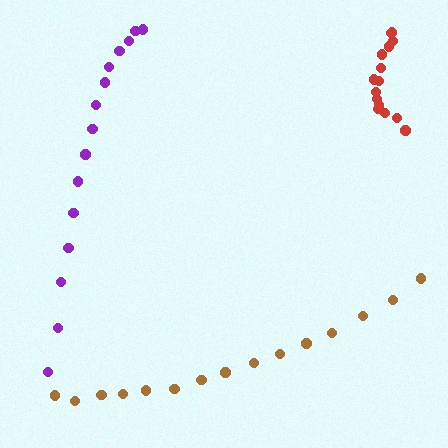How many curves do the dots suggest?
There are 3 distinct paths.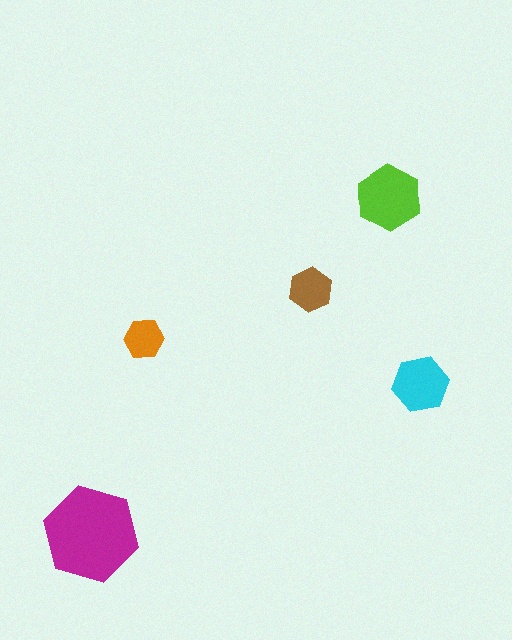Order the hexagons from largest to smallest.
the magenta one, the lime one, the cyan one, the brown one, the orange one.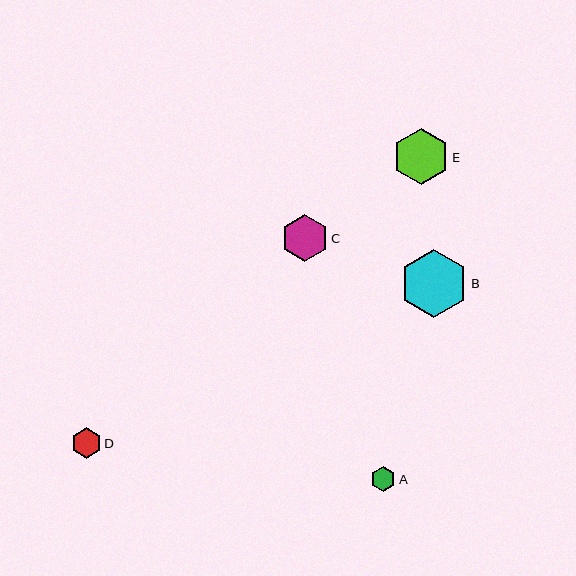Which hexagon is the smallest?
Hexagon A is the smallest with a size of approximately 25 pixels.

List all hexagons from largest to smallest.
From largest to smallest: B, E, C, D, A.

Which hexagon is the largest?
Hexagon B is the largest with a size of approximately 68 pixels.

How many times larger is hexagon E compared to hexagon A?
Hexagon E is approximately 2.3 times the size of hexagon A.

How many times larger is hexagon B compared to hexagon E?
Hexagon B is approximately 1.2 times the size of hexagon E.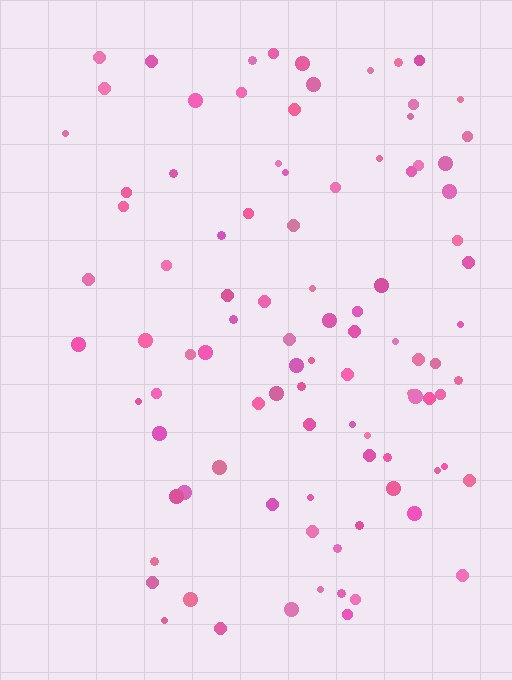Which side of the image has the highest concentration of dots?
The right.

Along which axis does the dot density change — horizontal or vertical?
Horizontal.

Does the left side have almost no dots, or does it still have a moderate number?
Still a moderate number, just noticeably fewer than the right.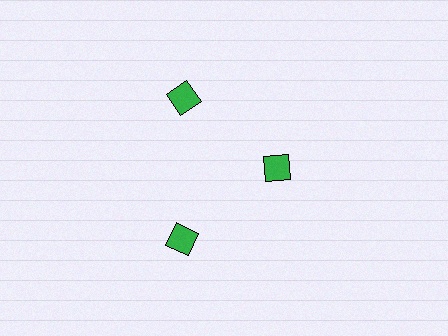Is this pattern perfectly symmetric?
No. The 3 green diamonds are arranged in a ring, but one element near the 3 o'clock position is pulled inward toward the center, breaking the 3-fold rotational symmetry.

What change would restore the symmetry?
The symmetry would be restored by moving it outward, back onto the ring so that all 3 diamonds sit at equal angles and equal distance from the center.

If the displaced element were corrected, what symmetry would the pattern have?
It would have 3-fold rotational symmetry — the pattern would map onto itself every 120 degrees.